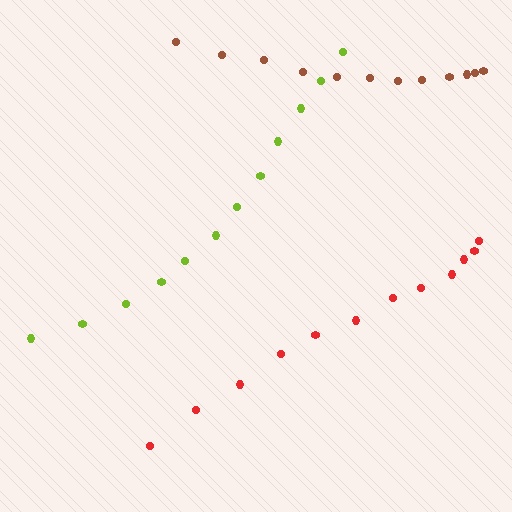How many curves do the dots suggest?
There are 3 distinct paths.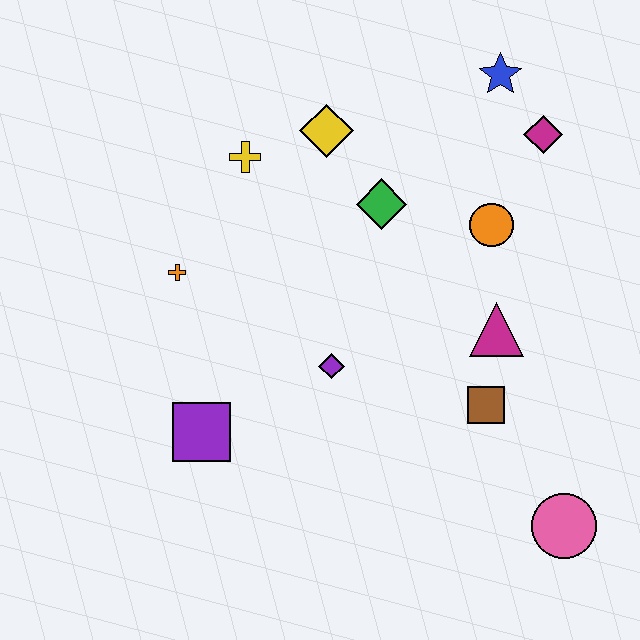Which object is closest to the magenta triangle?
The brown square is closest to the magenta triangle.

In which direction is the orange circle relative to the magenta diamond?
The orange circle is below the magenta diamond.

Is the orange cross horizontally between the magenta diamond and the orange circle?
No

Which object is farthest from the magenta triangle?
The orange cross is farthest from the magenta triangle.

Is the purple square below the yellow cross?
Yes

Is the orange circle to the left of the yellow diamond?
No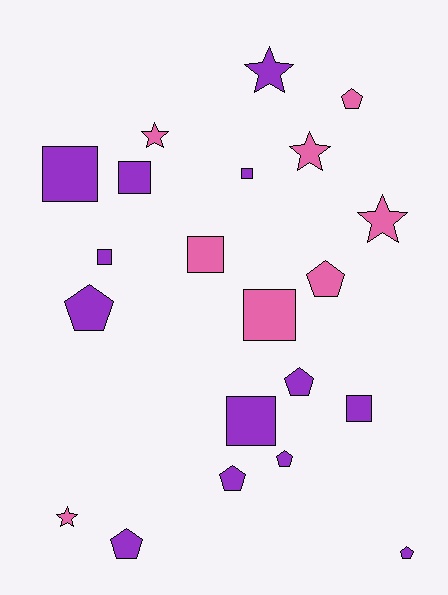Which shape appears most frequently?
Pentagon, with 8 objects.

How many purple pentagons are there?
There are 6 purple pentagons.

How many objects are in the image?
There are 21 objects.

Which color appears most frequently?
Purple, with 13 objects.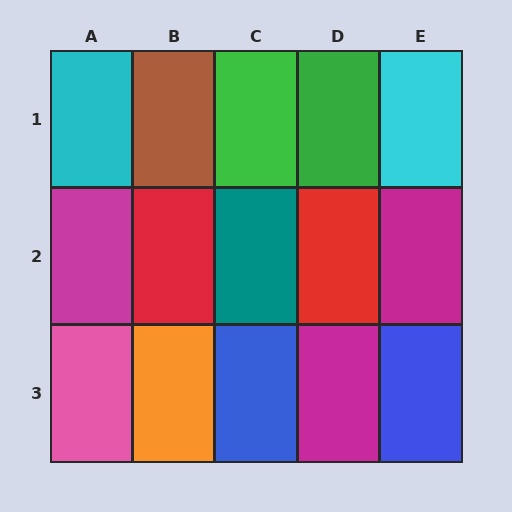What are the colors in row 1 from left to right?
Cyan, brown, green, green, cyan.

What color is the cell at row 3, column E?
Blue.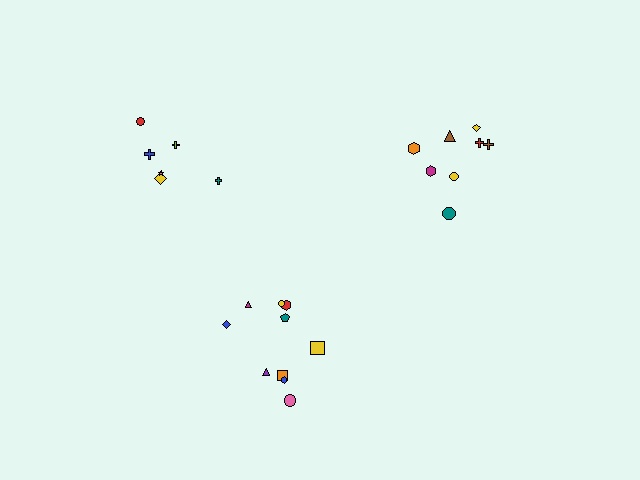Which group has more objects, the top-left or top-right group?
The top-right group.